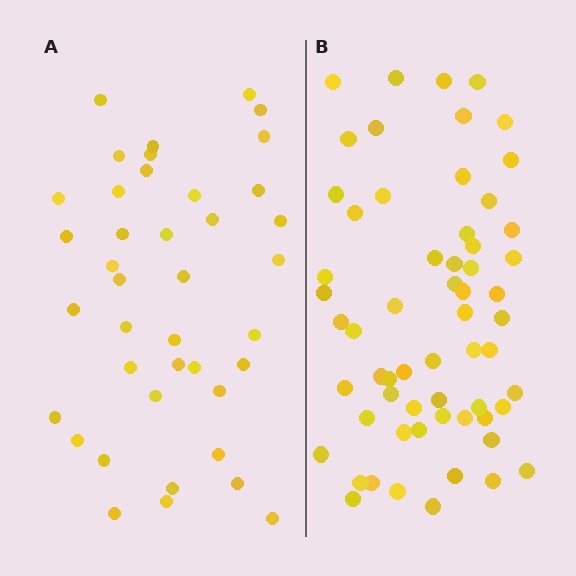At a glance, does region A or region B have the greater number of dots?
Region B (the right region) has more dots.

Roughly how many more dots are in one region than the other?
Region B has approximately 20 more dots than region A.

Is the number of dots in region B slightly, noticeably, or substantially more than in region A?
Region B has substantially more. The ratio is roughly 1.5 to 1.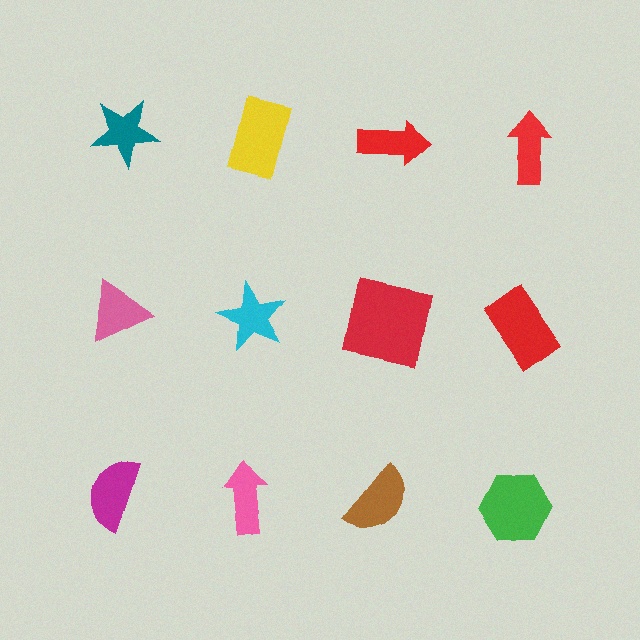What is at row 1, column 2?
A yellow rectangle.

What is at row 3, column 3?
A brown semicircle.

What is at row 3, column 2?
A pink arrow.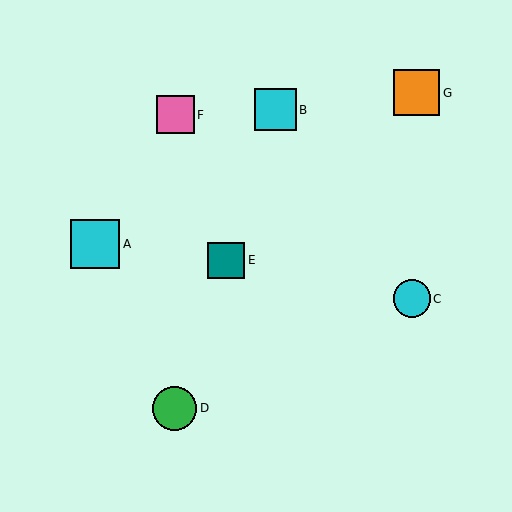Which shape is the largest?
The cyan square (labeled A) is the largest.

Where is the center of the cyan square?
The center of the cyan square is at (275, 110).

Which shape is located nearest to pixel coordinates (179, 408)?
The green circle (labeled D) at (175, 408) is nearest to that location.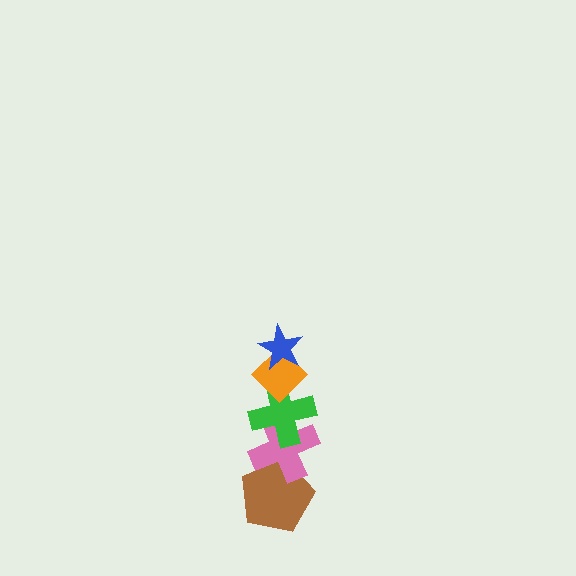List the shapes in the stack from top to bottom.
From top to bottom: the blue star, the orange diamond, the green cross, the pink cross, the brown pentagon.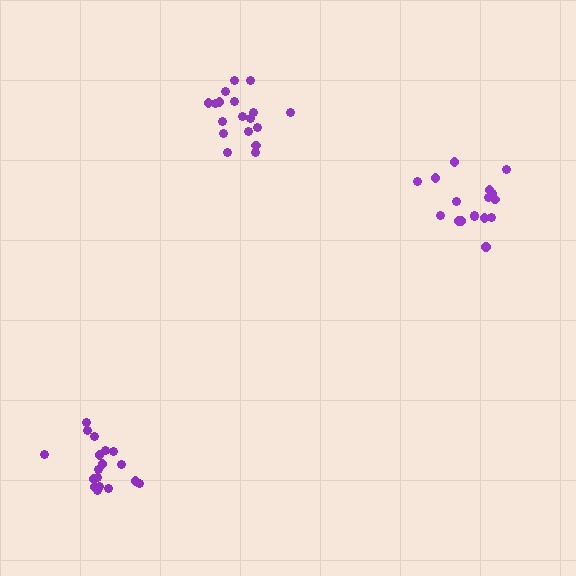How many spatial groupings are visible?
There are 3 spatial groupings.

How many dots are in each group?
Group 1: 17 dots, Group 2: 18 dots, Group 3: 18 dots (53 total).